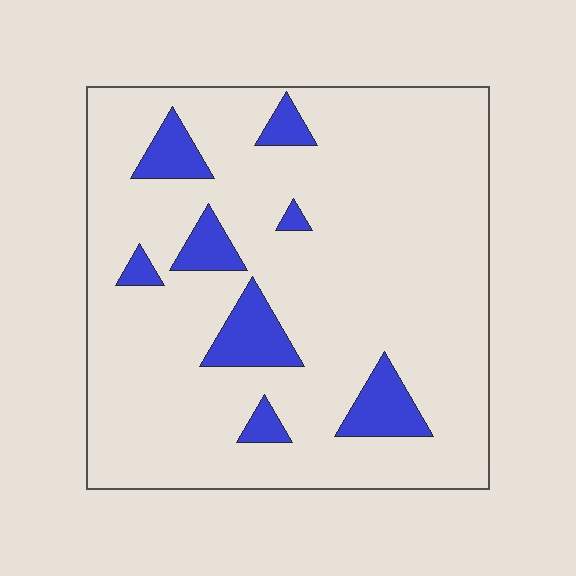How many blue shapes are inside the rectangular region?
8.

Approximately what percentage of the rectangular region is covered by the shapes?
Approximately 10%.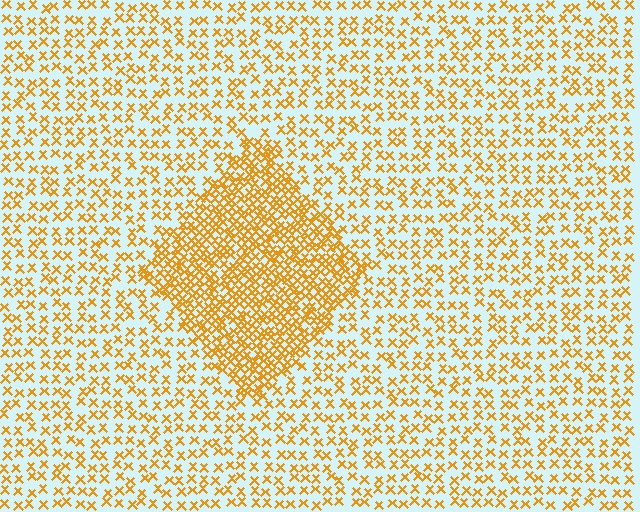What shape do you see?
I see a diamond.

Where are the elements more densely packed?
The elements are more densely packed inside the diamond boundary.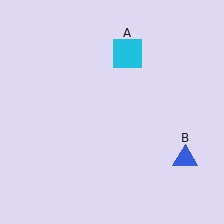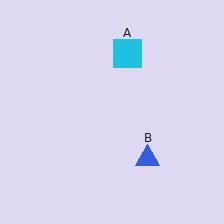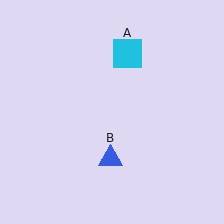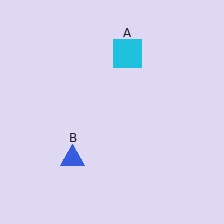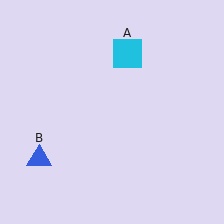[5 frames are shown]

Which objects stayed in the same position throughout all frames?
Cyan square (object A) remained stationary.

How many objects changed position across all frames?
1 object changed position: blue triangle (object B).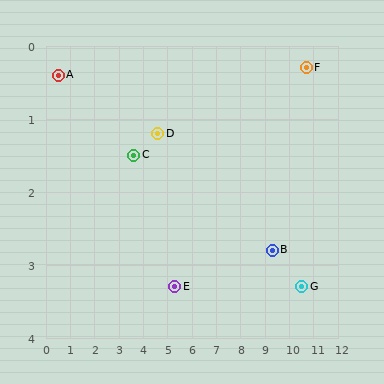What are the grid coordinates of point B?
Point B is at approximately (9.3, 2.8).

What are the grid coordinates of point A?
Point A is at approximately (0.5, 0.4).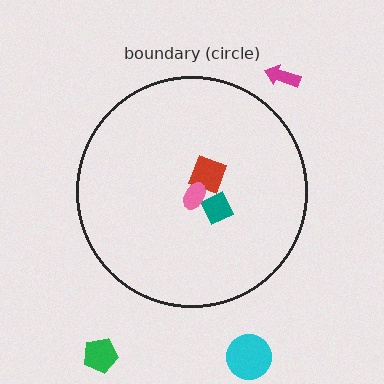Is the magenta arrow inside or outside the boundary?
Outside.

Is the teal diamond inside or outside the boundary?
Inside.